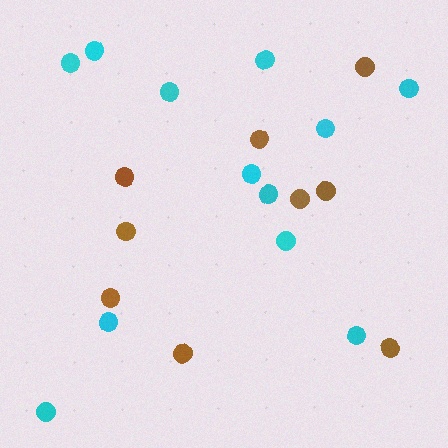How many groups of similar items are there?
There are 2 groups: one group of brown circles (9) and one group of cyan circles (12).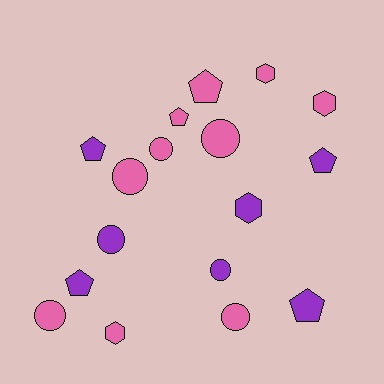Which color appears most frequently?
Pink, with 10 objects.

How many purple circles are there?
There are 2 purple circles.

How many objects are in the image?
There are 17 objects.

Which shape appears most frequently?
Circle, with 7 objects.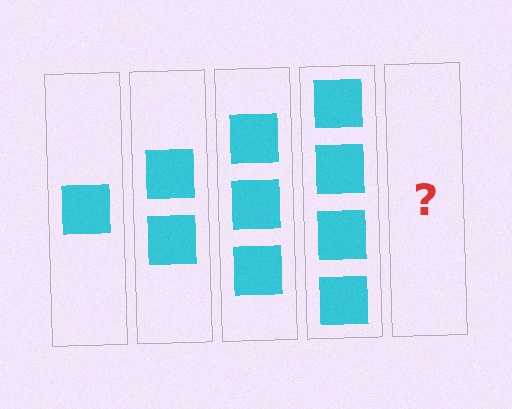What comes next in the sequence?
The next element should be 5 squares.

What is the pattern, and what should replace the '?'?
The pattern is that each step adds one more square. The '?' should be 5 squares.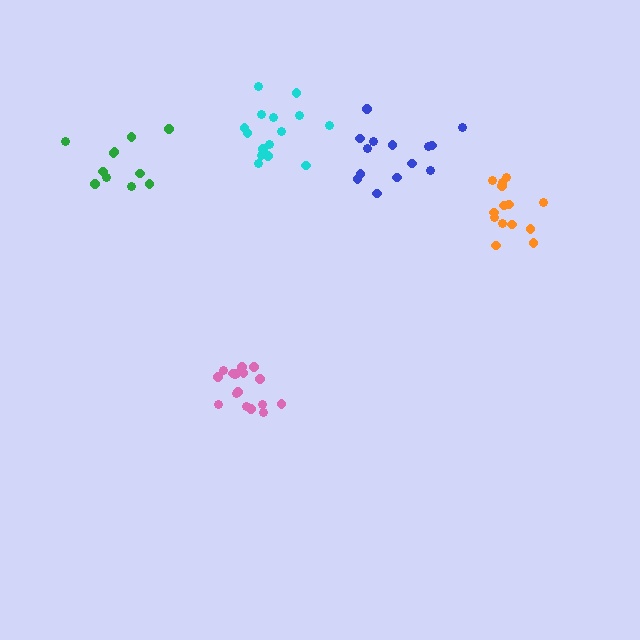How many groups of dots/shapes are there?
There are 5 groups.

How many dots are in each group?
Group 1: 17 dots, Group 2: 14 dots, Group 3: 14 dots, Group 4: 15 dots, Group 5: 11 dots (71 total).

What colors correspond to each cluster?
The clusters are colored: pink, blue, orange, cyan, green.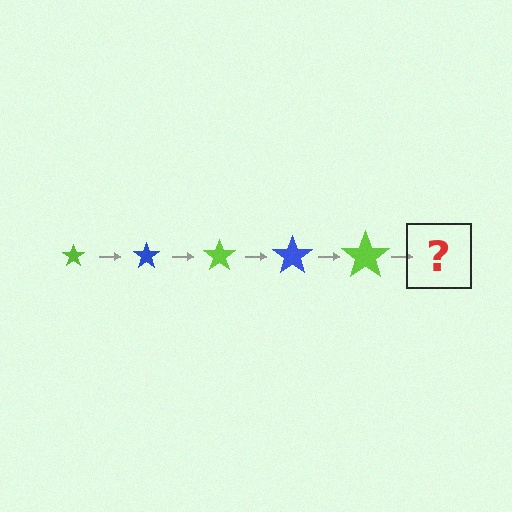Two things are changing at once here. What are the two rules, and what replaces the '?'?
The two rules are that the star grows larger each step and the color cycles through lime and blue. The '?' should be a blue star, larger than the previous one.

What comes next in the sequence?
The next element should be a blue star, larger than the previous one.